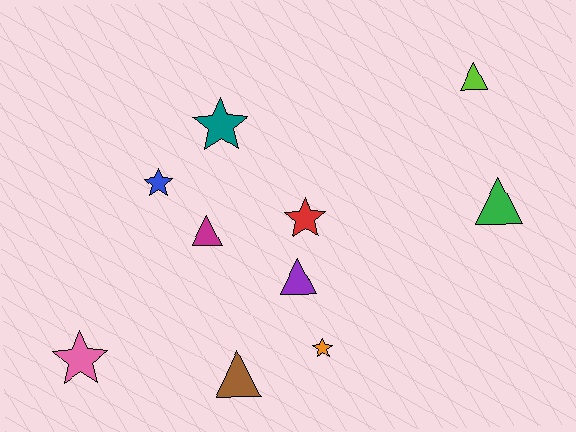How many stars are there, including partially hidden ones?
There are 5 stars.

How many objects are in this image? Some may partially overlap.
There are 10 objects.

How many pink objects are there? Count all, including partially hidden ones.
There is 1 pink object.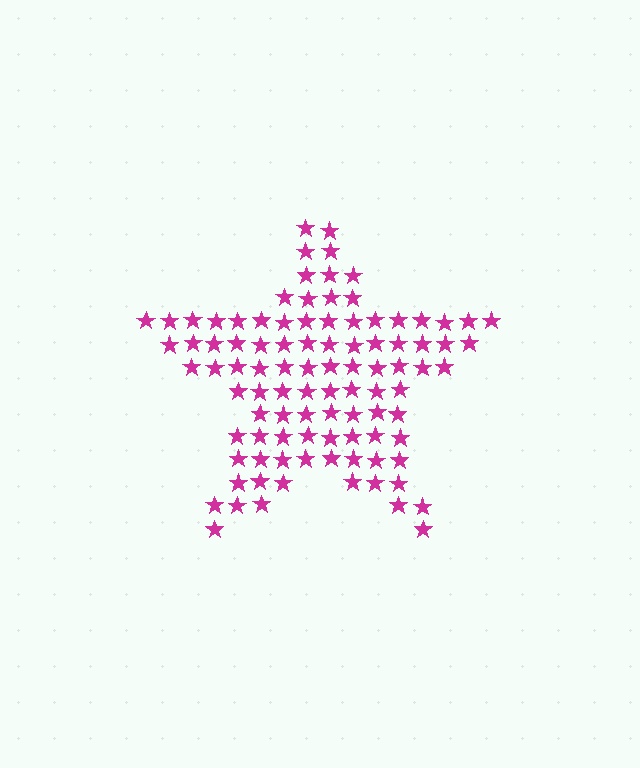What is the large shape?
The large shape is a star.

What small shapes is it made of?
It is made of small stars.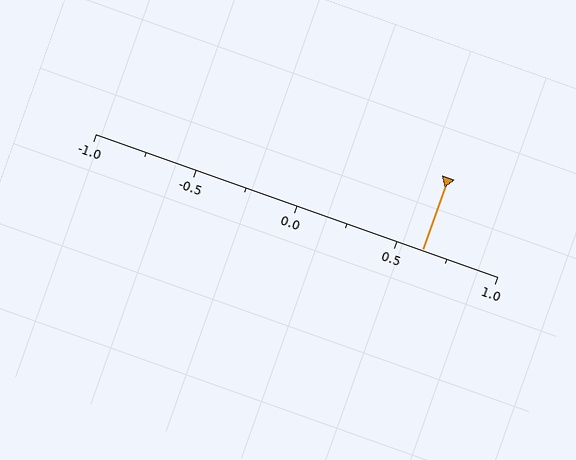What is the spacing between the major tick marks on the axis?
The major ticks are spaced 0.5 apart.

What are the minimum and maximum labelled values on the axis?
The axis runs from -1.0 to 1.0.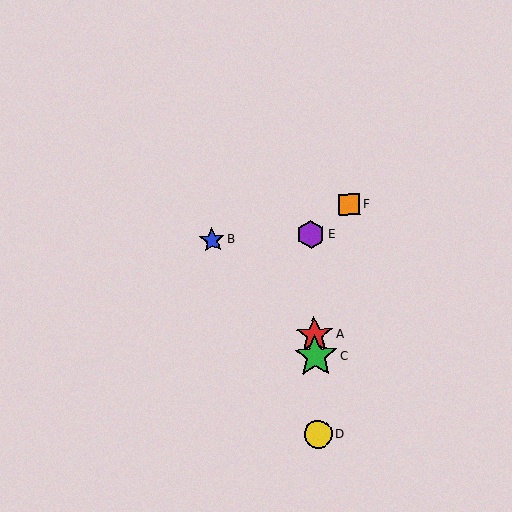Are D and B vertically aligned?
No, D is at x≈318 and B is at x≈212.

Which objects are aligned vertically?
Objects A, C, D, E are aligned vertically.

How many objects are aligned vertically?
4 objects (A, C, D, E) are aligned vertically.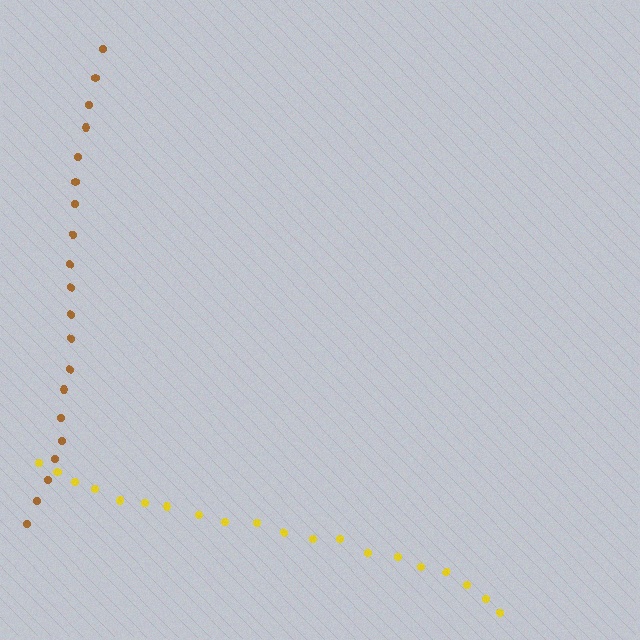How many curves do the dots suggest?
There are 2 distinct paths.